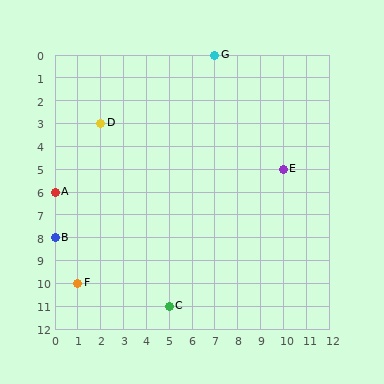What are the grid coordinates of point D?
Point D is at grid coordinates (2, 3).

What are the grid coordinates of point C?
Point C is at grid coordinates (5, 11).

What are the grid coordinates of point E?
Point E is at grid coordinates (10, 5).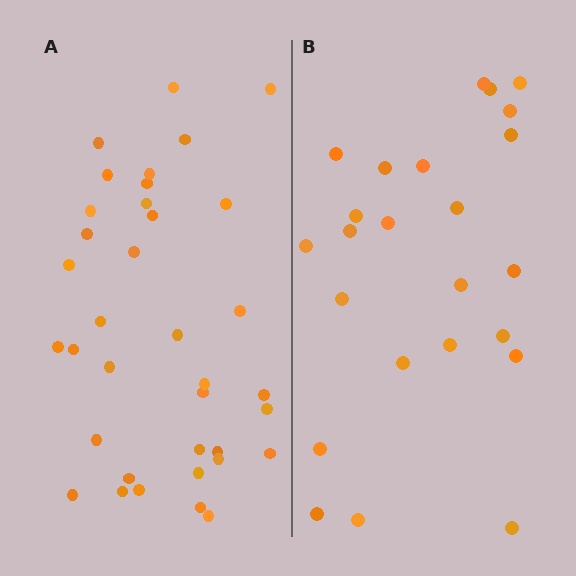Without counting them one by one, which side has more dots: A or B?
Region A (the left region) has more dots.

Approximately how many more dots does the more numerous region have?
Region A has roughly 12 or so more dots than region B.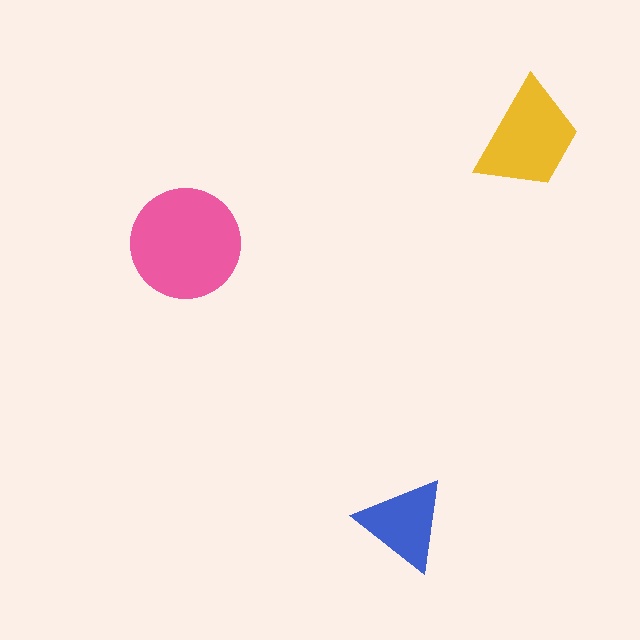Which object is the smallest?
The blue triangle.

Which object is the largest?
The pink circle.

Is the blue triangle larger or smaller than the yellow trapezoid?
Smaller.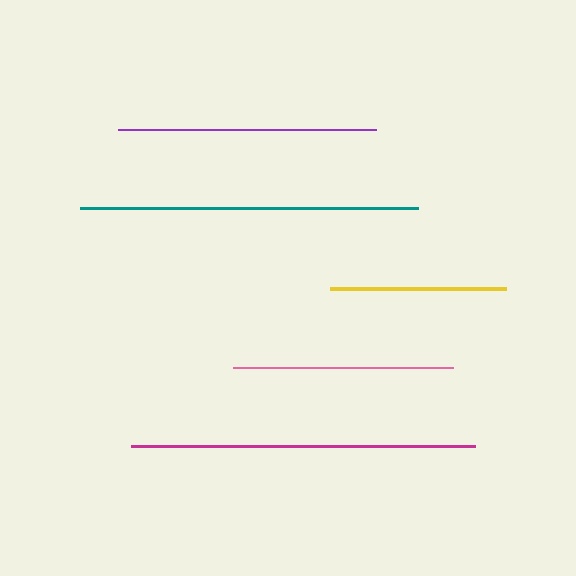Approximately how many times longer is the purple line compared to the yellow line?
The purple line is approximately 1.5 times the length of the yellow line.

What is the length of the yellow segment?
The yellow segment is approximately 176 pixels long.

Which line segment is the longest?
The magenta line is the longest at approximately 344 pixels.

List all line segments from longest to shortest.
From longest to shortest: magenta, teal, purple, pink, yellow.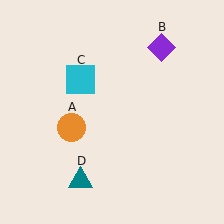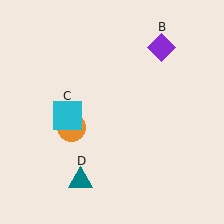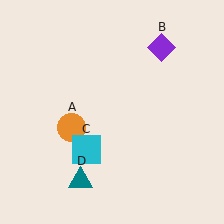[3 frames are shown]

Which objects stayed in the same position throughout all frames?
Orange circle (object A) and purple diamond (object B) and teal triangle (object D) remained stationary.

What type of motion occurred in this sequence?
The cyan square (object C) rotated counterclockwise around the center of the scene.